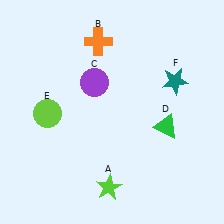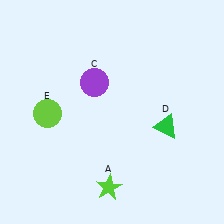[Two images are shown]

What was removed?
The orange cross (B), the teal star (F) were removed in Image 2.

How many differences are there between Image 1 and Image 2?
There are 2 differences between the two images.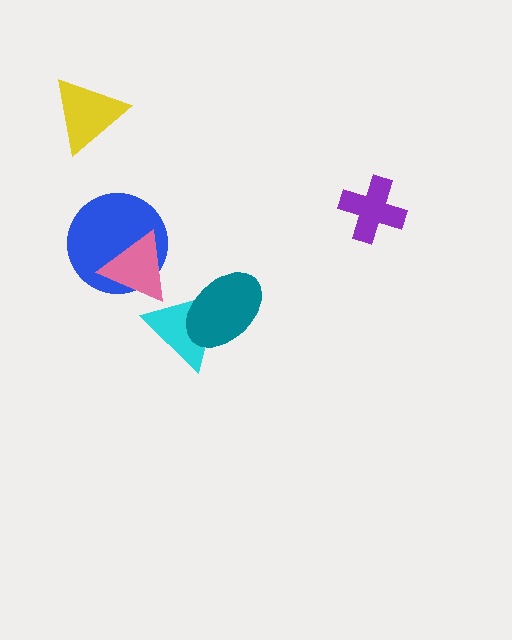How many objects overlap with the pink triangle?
2 objects overlap with the pink triangle.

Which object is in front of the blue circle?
The pink triangle is in front of the blue circle.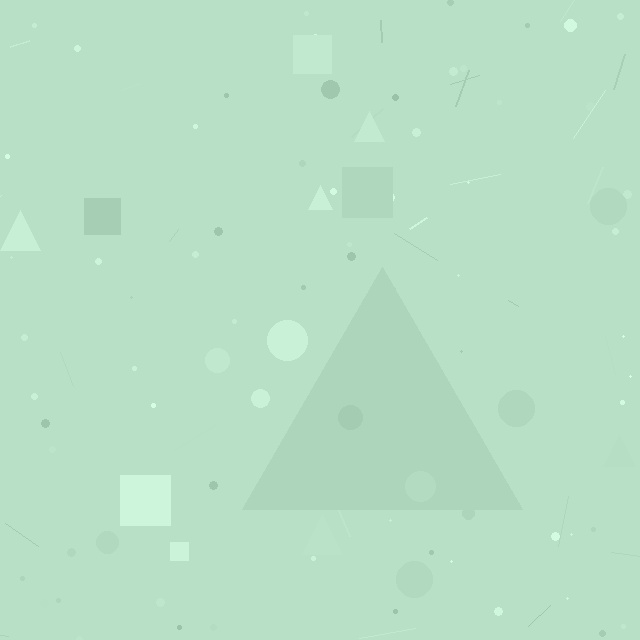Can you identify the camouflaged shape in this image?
The camouflaged shape is a triangle.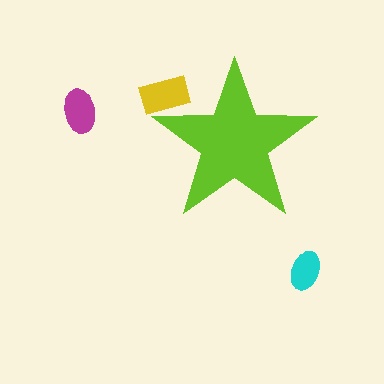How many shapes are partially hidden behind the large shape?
1 shape is partially hidden.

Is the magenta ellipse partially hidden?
No, the magenta ellipse is fully visible.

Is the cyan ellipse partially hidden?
No, the cyan ellipse is fully visible.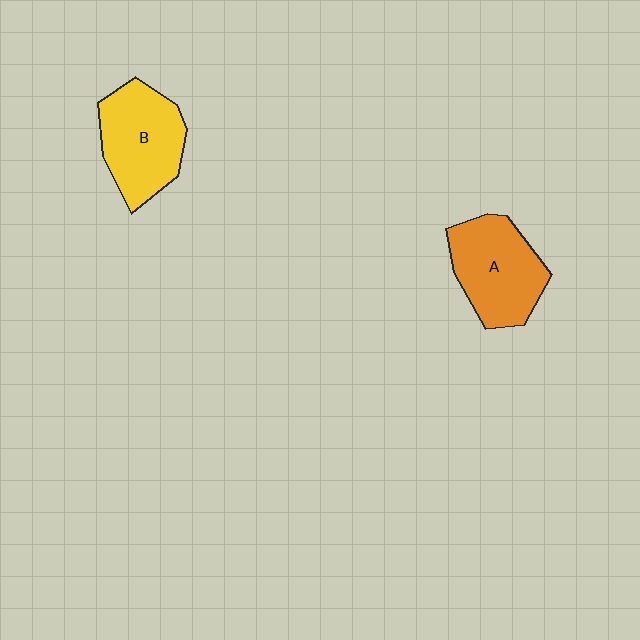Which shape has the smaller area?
Shape B (yellow).